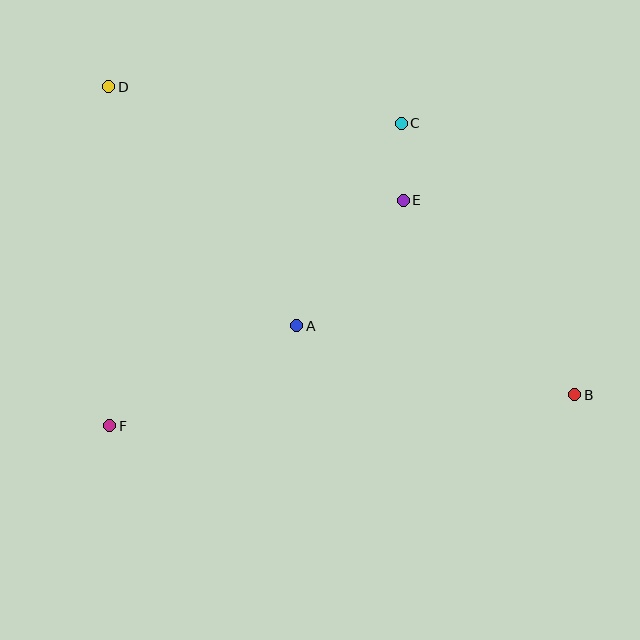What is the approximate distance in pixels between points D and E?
The distance between D and E is approximately 315 pixels.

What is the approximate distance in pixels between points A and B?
The distance between A and B is approximately 287 pixels.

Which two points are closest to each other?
Points C and E are closest to each other.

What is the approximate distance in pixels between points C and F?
The distance between C and F is approximately 420 pixels.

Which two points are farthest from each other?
Points B and D are farthest from each other.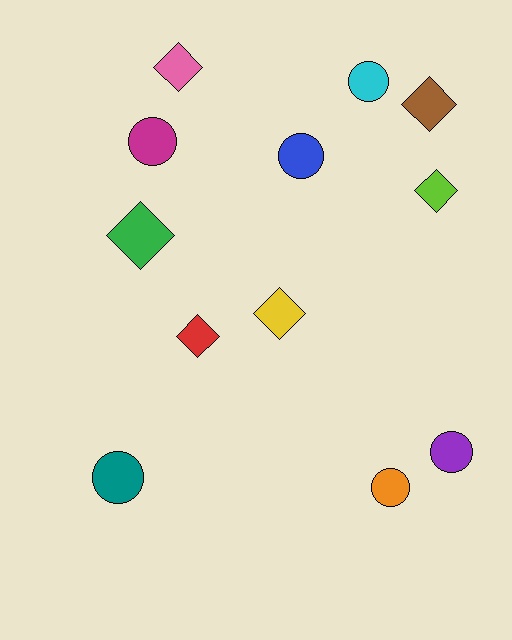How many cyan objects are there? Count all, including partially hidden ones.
There is 1 cyan object.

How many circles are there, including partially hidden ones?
There are 6 circles.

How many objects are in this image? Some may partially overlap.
There are 12 objects.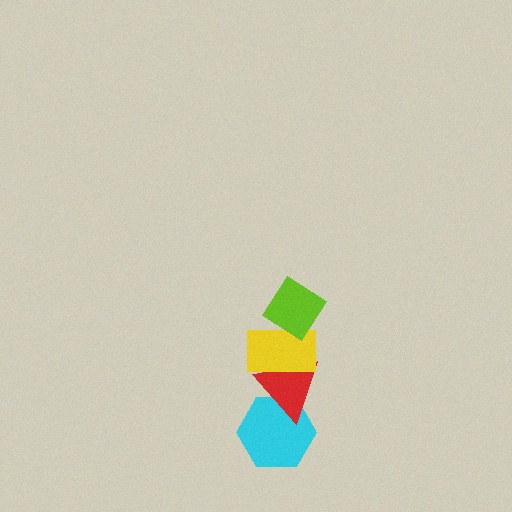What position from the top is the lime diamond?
The lime diamond is 1st from the top.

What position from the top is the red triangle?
The red triangle is 3rd from the top.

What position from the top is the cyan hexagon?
The cyan hexagon is 4th from the top.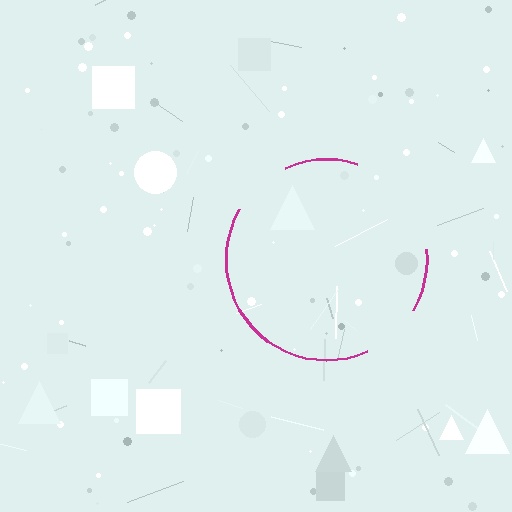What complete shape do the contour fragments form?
The contour fragments form a circle.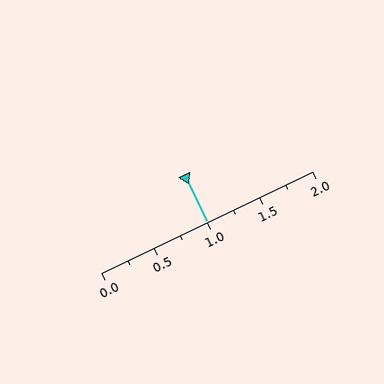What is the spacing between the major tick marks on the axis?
The major ticks are spaced 0.5 apart.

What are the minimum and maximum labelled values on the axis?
The axis runs from 0.0 to 2.0.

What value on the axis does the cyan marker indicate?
The marker indicates approximately 1.